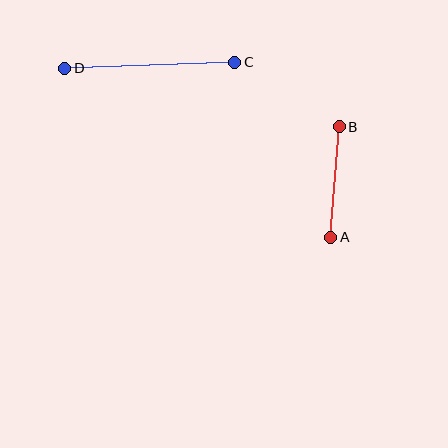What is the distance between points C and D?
The distance is approximately 170 pixels.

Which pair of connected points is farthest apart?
Points C and D are farthest apart.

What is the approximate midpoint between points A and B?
The midpoint is at approximately (335, 182) pixels.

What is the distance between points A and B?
The distance is approximately 110 pixels.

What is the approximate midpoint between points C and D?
The midpoint is at approximately (150, 65) pixels.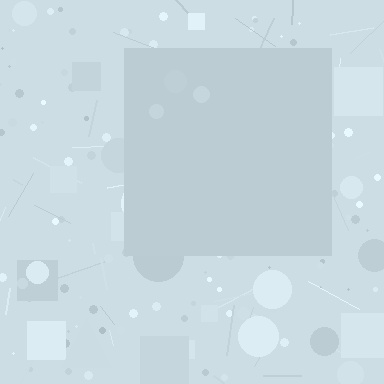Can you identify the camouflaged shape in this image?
The camouflaged shape is a square.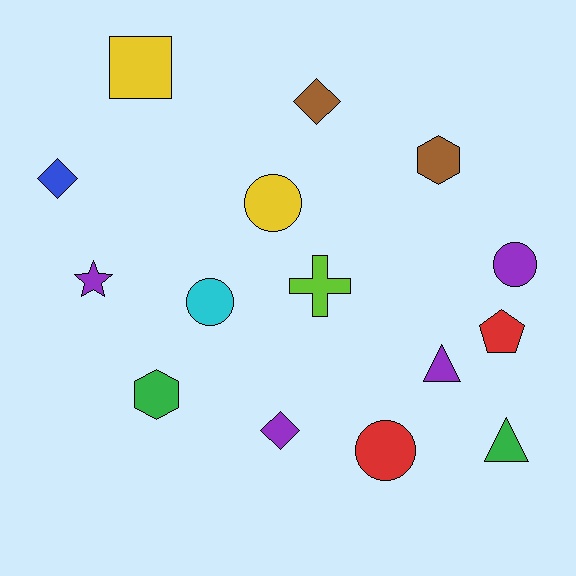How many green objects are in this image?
There are 2 green objects.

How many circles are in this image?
There are 4 circles.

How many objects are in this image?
There are 15 objects.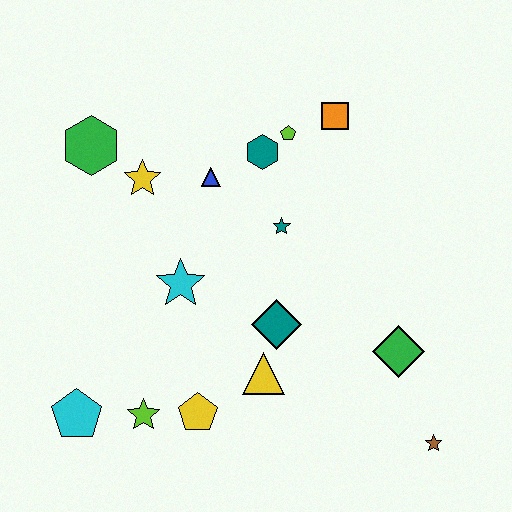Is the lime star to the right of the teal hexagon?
No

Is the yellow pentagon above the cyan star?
No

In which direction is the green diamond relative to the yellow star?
The green diamond is to the right of the yellow star.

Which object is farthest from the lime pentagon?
The cyan pentagon is farthest from the lime pentagon.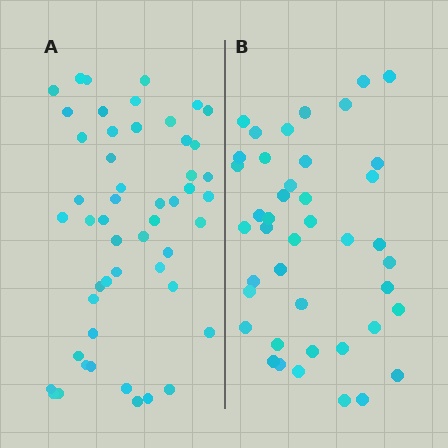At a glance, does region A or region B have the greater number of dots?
Region A (the left region) has more dots.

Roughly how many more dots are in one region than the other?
Region A has roughly 8 or so more dots than region B.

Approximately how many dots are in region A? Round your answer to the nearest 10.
About 50 dots. (The exact count is 51, which rounds to 50.)